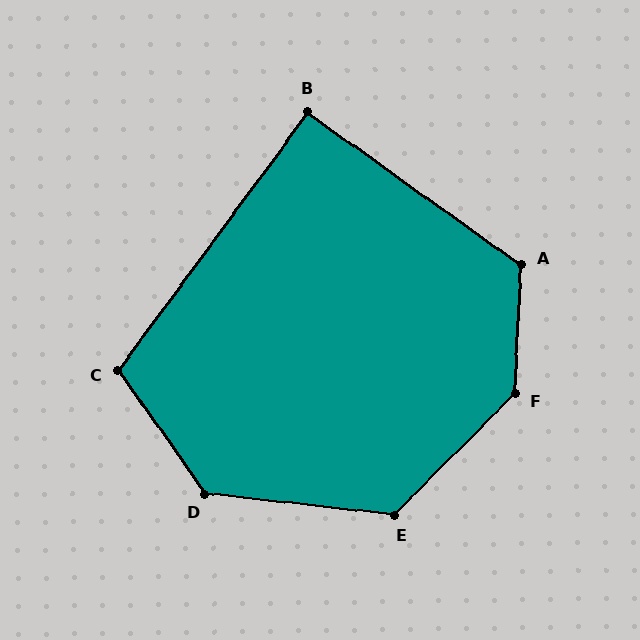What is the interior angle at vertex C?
Approximately 108 degrees (obtuse).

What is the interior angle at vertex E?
Approximately 129 degrees (obtuse).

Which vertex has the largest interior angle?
F, at approximately 138 degrees.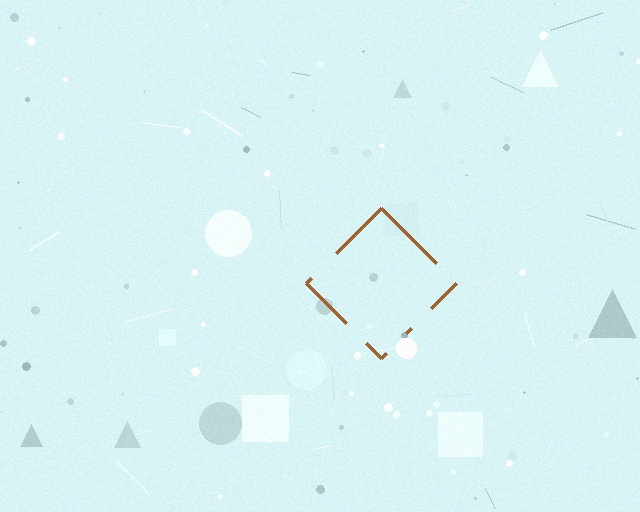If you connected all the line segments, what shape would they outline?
They would outline a diamond.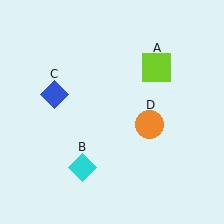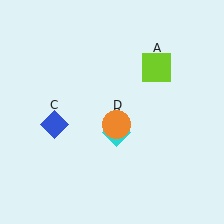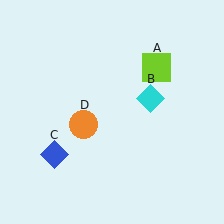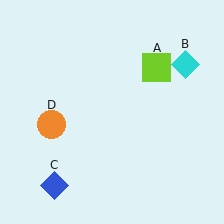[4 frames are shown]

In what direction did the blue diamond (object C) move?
The blue diamond (object C) moved down.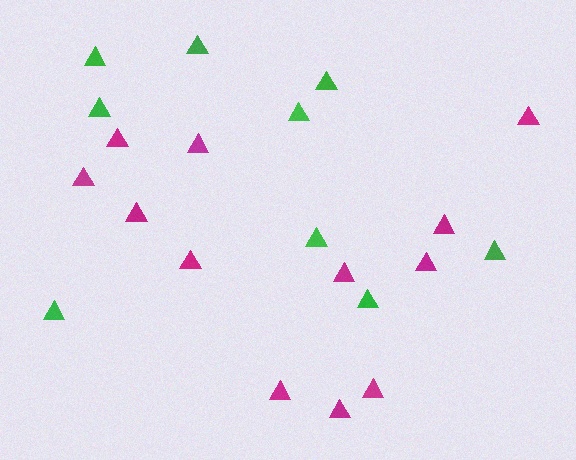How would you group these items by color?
There are 2 groups: one group of magenta triangles (12) and one group of green triangles (9).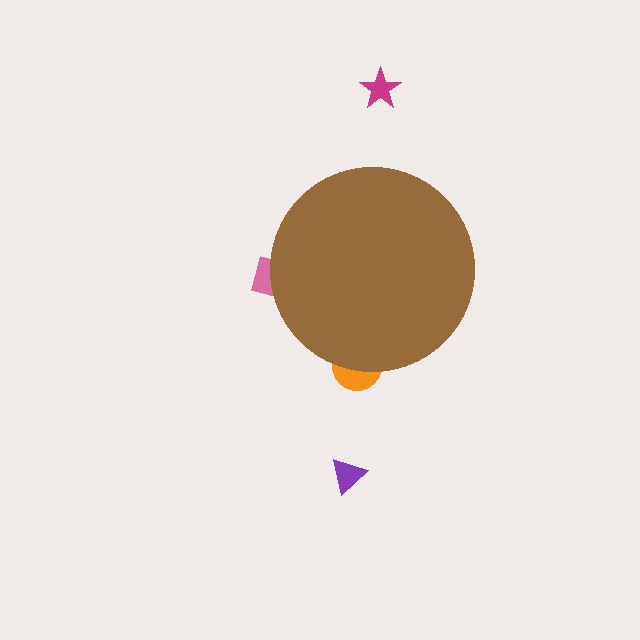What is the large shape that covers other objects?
A brown circle.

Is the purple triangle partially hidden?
No, the purple triangle is fully visible.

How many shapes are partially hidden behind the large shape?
2 shapes are partially hidden.